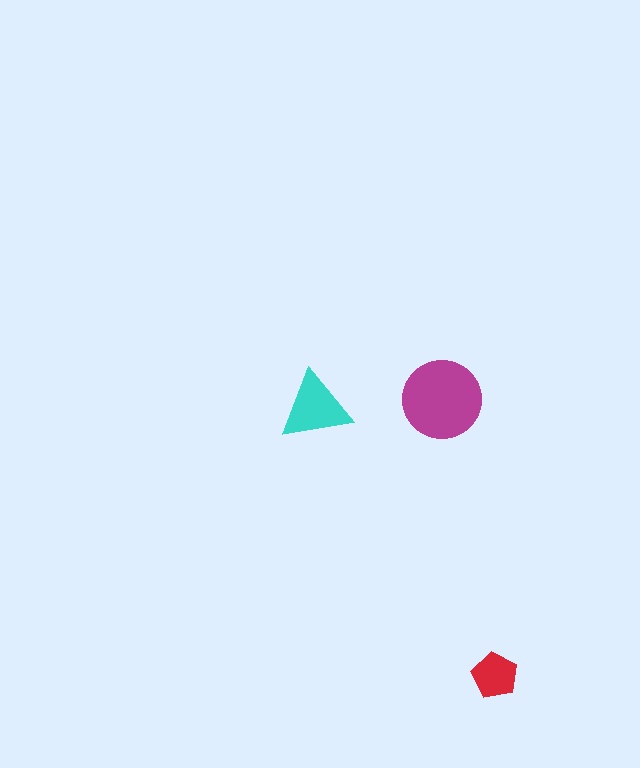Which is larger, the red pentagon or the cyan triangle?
The cyan triangle.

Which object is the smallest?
The red pentagon.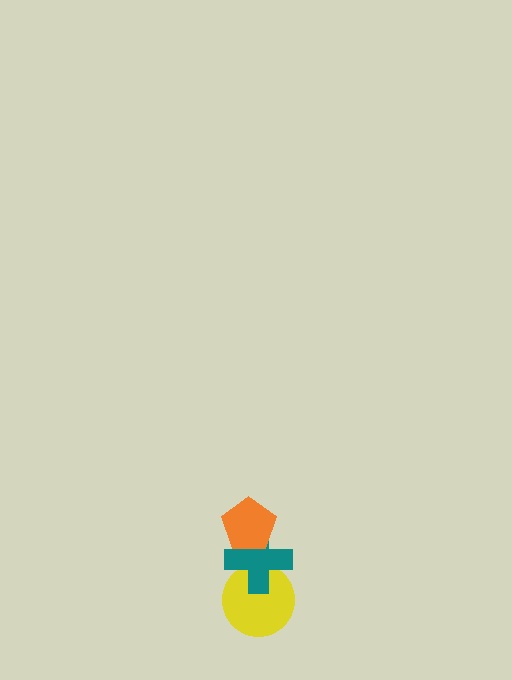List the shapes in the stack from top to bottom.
From top to bottom: the orange pentagon, the teal cross, the yellow circle.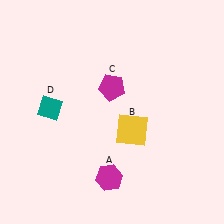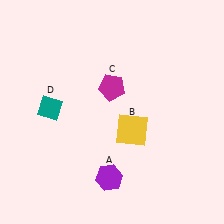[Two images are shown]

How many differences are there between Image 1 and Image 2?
There is 1 difference between the two images.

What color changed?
The hexagon (A) changed from magenta in Image 1 to purple in Image 2.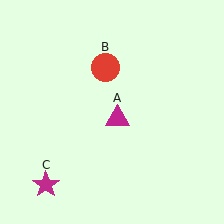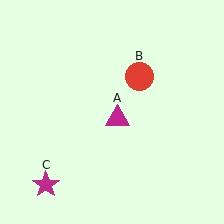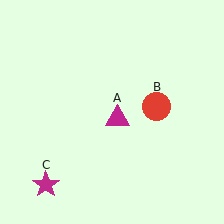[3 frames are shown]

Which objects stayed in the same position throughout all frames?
Magenta triangle (object A) and magenta star (object C) remained stationary.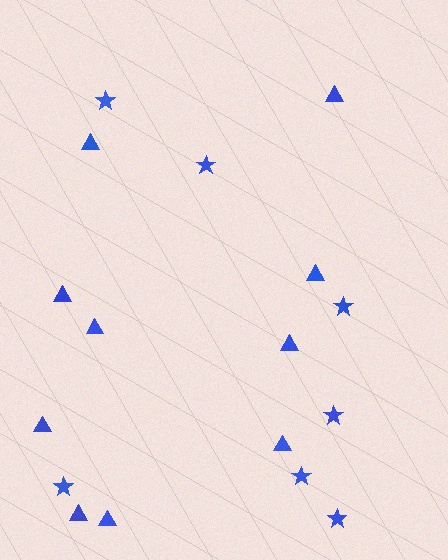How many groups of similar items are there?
There are 2 groups: one group of triangles (10) and one group of stars (7).